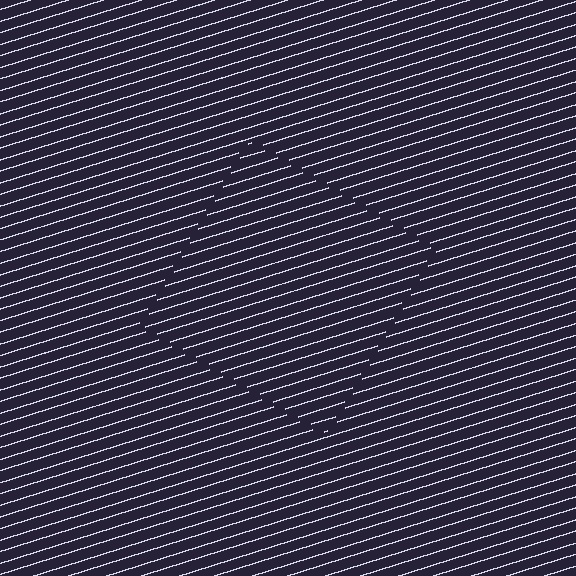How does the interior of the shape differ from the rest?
The interior of the shape contains the same grating, shifted by half a period — the contour is defined by the phase discontinuity where line-ends from the inner and outer gratings abut.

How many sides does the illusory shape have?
4 sides — the line-ends trace a square.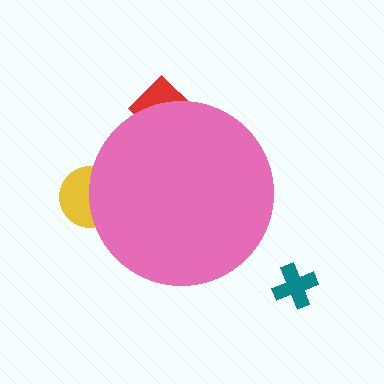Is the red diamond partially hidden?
Yes, the red diamond is partially hidden behind the pink circle.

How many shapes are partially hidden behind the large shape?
2 shapes are partially hidden.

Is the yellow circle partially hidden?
Yes, the yellow circle is partially hidden behind the pink circle.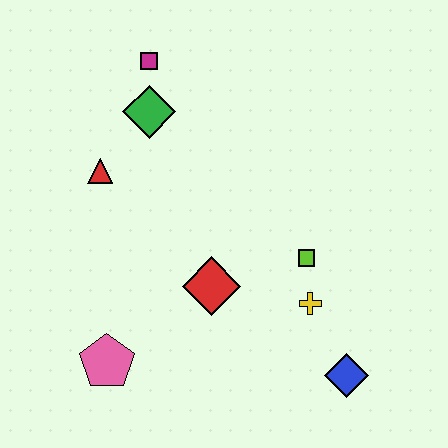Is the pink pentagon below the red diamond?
Yes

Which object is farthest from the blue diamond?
The magenta square is farthest from the blue diamond.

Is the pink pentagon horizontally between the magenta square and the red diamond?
No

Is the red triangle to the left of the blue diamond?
Yes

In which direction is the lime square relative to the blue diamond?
The lime square is above the blue diamond.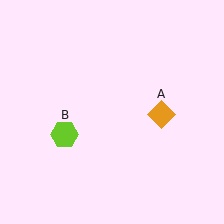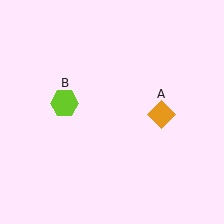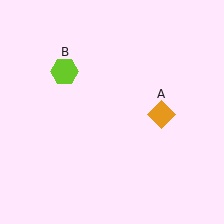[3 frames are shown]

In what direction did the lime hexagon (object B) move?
The lime hexagon (object B) moved up.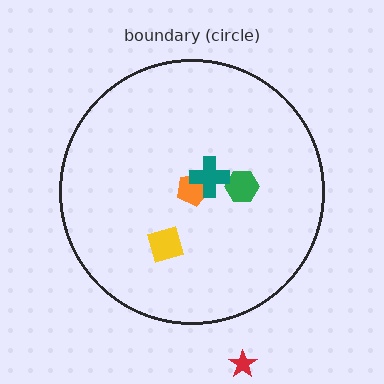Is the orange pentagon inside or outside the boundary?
Inside.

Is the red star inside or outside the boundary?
Outside.